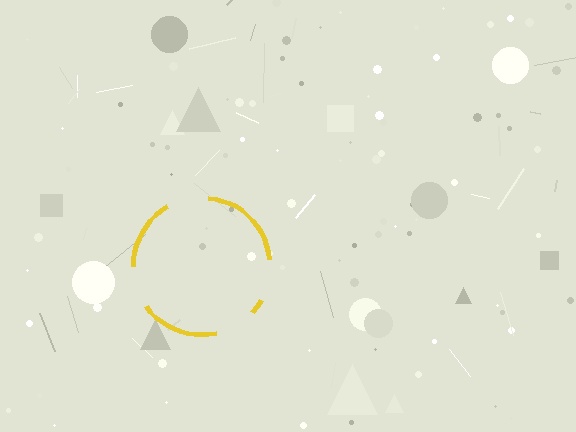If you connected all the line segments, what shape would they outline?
They would outline a circle.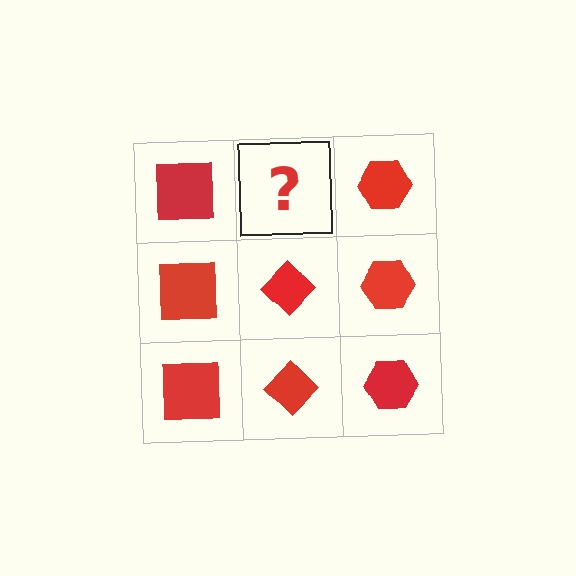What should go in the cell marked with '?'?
The missing cell should contain a red diamond.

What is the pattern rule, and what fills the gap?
The rule is that each column has a consistent shape. The gap should be filled with a red diamond.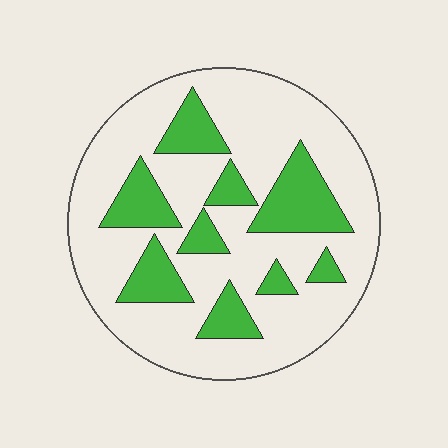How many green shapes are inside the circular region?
9.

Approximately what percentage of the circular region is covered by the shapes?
Approximately 25%.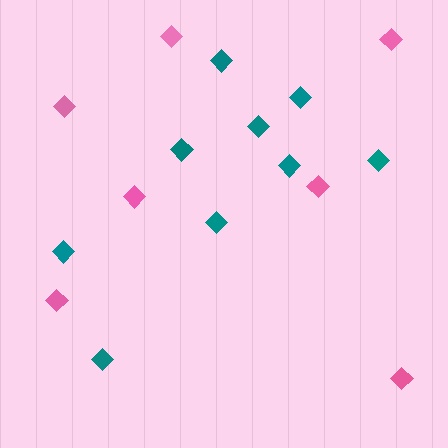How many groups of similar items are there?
There are 2 groups: one group of teal diamonds (9) and one group of pink diamonds (7).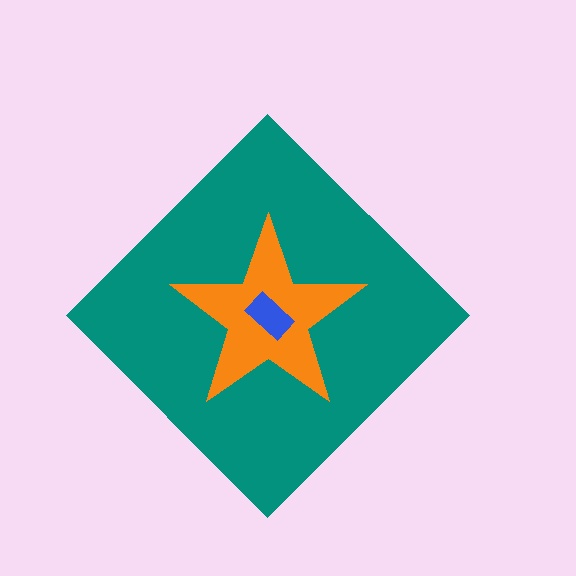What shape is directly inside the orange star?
The blue rectangle.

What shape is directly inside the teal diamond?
The orange star.